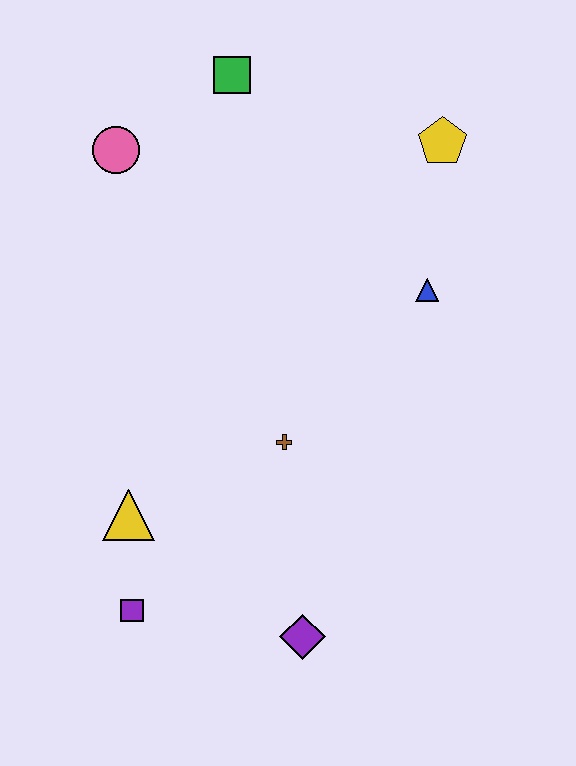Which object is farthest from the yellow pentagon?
The purple square is farthest from the yellow pentagon.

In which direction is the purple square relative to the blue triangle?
The purple square is below the blue triangle.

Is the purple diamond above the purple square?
No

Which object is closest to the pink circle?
The green square is closest to the pink circle.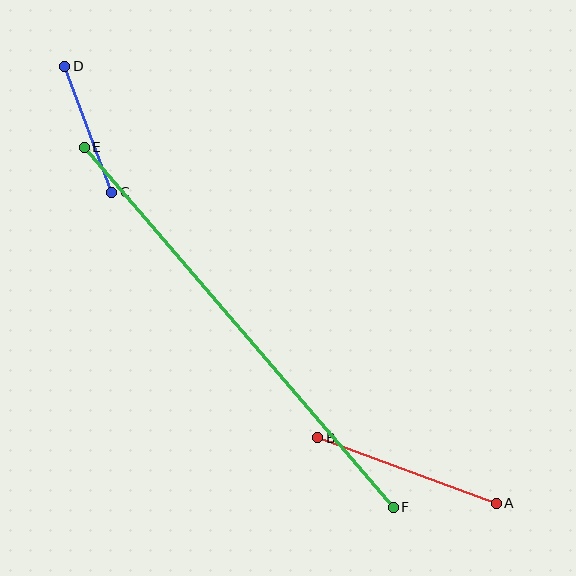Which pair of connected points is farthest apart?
Points E and F are farthest apart.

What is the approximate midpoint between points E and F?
The midpoint is at approximately (239, 327) pixels.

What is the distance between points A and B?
The distance is approximately 190 pixels.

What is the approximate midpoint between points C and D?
The midpoint is at approximately (88, 129) pixels.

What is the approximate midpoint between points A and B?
The midpoint is at approximately (407, 471) pixels.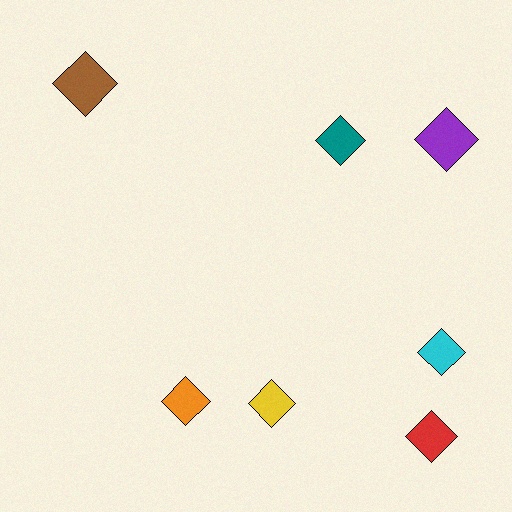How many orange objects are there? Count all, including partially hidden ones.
There is 1 orange object.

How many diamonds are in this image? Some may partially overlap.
There are 7 diamonds.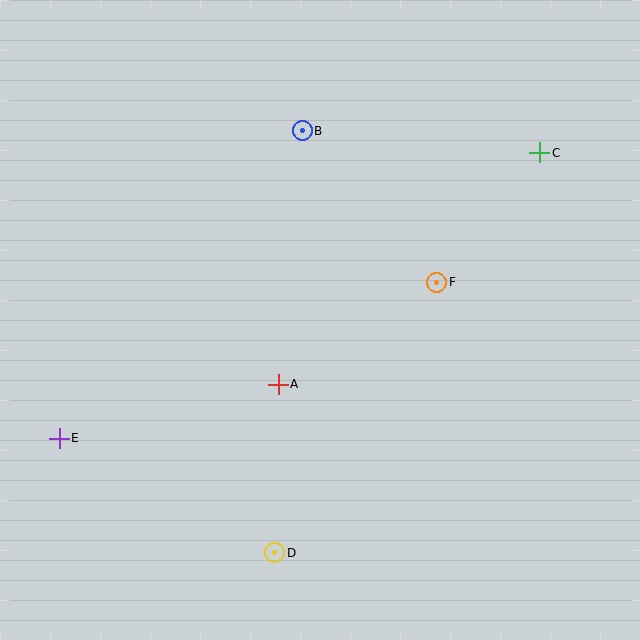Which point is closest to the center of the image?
Point A at (278, 384) is closest to the center.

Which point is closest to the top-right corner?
Point C is closest to the top-right corner.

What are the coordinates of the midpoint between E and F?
The midpoint between E and F is at (248, 360).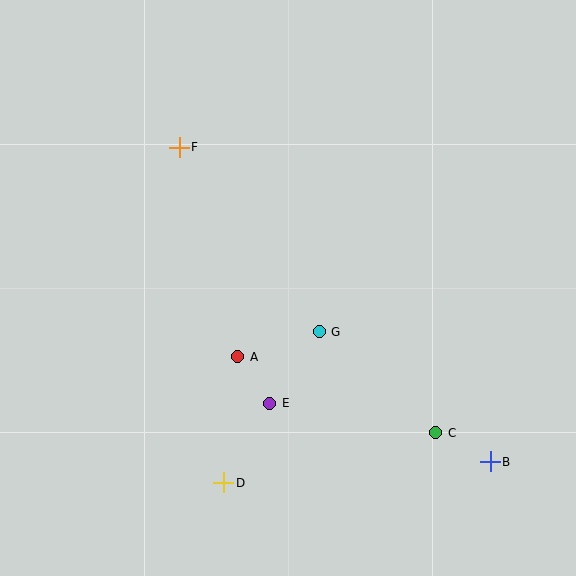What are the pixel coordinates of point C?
Point C is at (436, 433).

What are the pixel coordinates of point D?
Point D is at (224, 483).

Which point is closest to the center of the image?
Point G at (319, 332) is closest to the center.